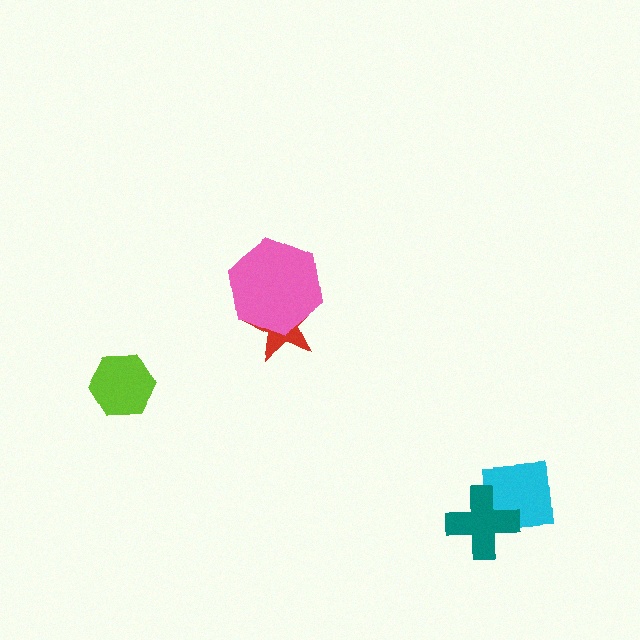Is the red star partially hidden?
Yes, it is partially covered by another shape.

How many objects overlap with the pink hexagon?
1 object overlaps with the pink hexagon.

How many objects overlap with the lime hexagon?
0 objects overlap with the lime hexagon.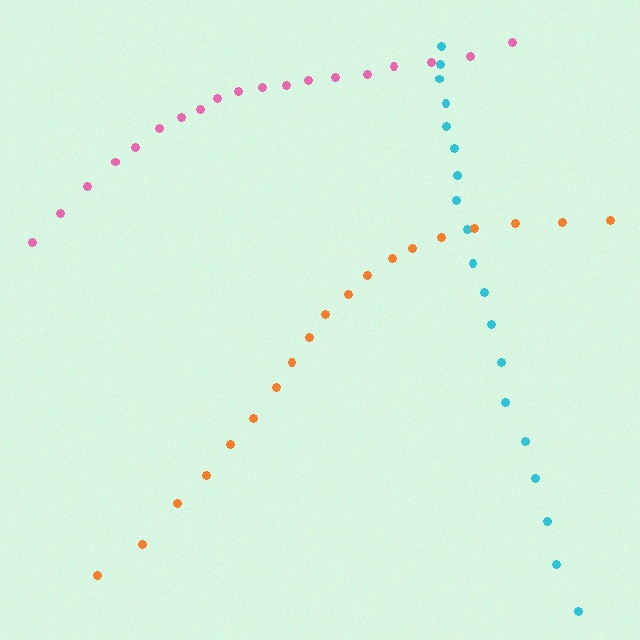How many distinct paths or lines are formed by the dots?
There are 3 distinct paths.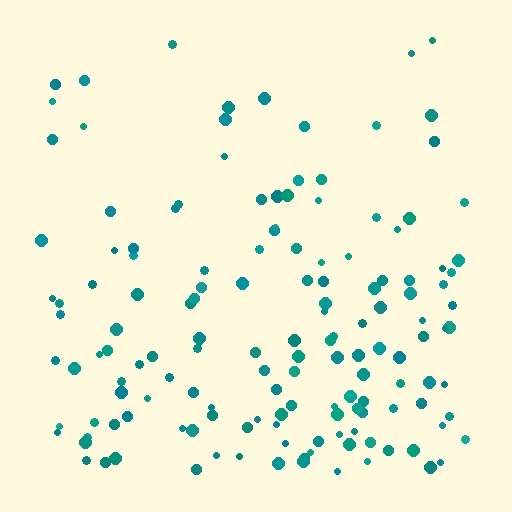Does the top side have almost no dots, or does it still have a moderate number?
Still a moderate number, just noticeably fewer than the bottom.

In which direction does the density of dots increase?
From top to bottom, with the bottom side densest.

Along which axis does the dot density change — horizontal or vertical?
Vertical.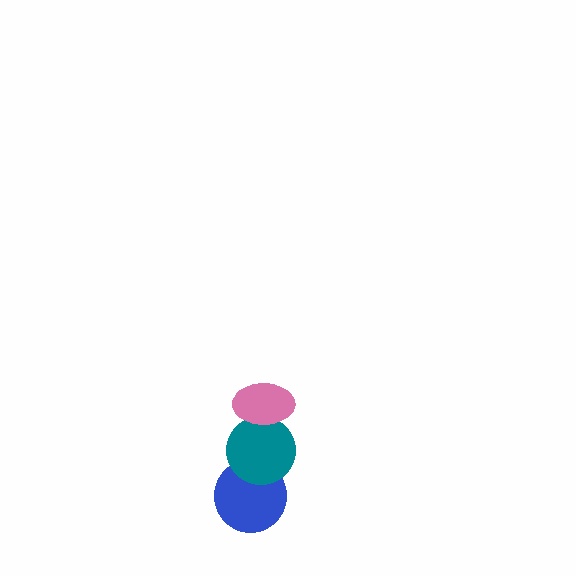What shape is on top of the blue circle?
The teal circle is on top of the blue circle.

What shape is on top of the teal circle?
The pink ellipse is on top of the teal circle.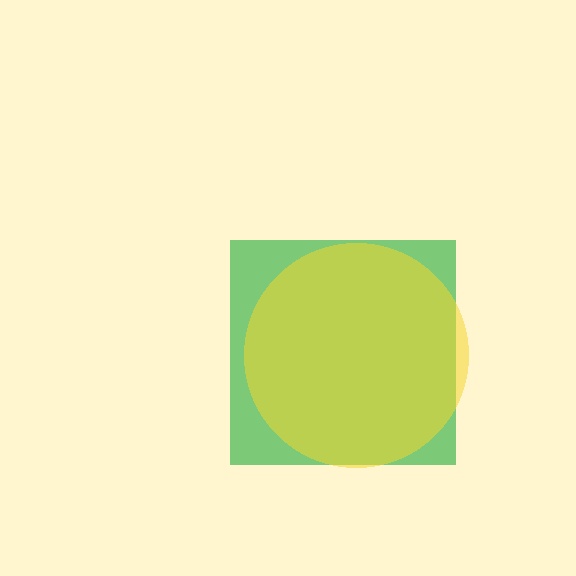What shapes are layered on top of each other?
The layered shapes are: a green square, a yellow circle.